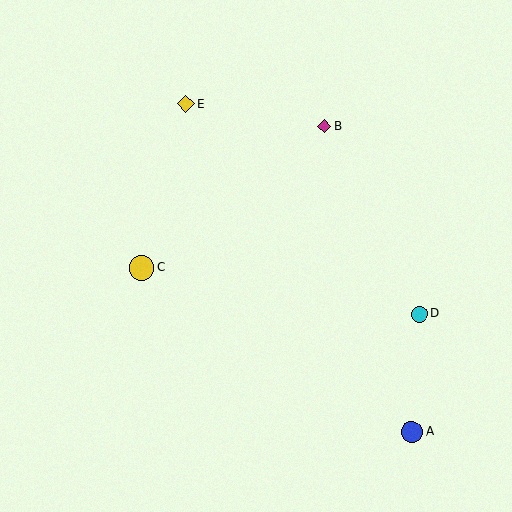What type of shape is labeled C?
Shape C is a yellow circle.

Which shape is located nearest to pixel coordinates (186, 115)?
The yellow diamond (labeled E) at (186, 104) is nearest to that location.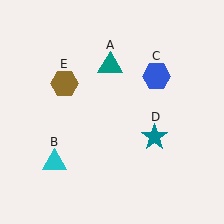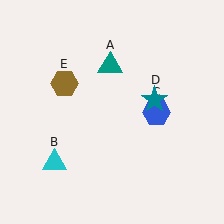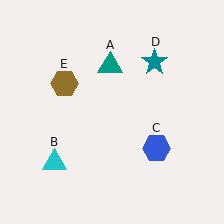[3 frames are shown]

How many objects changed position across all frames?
2 objects changed position: blue hexagon (object C), teal star (object D).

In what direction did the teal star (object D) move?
The teal star (object D) moved up.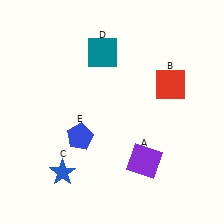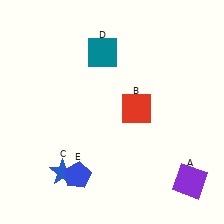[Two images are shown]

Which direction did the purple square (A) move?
The purple square (A) moved right.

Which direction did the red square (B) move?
The red square (B) moved left.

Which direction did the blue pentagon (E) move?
The blue pentagon (E) moved down.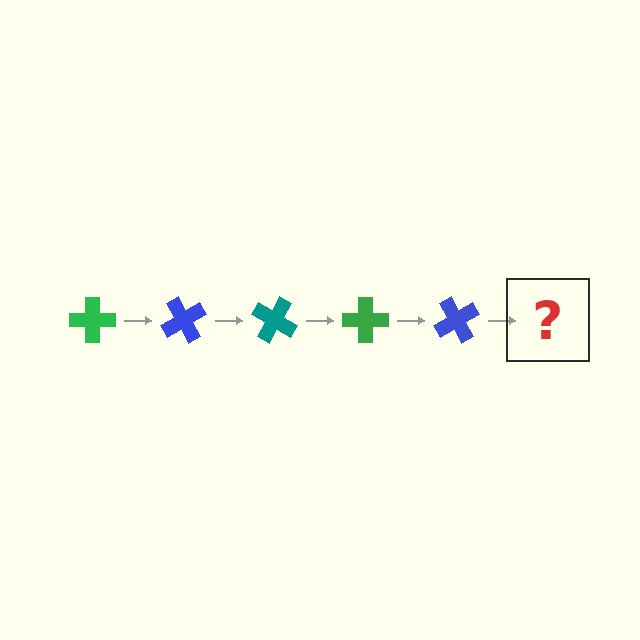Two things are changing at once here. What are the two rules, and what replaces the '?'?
The two rules are that it rotates 60 degrees each step and the color cycles through green, blue, and teal. The '?' should be a teal cross, rotated 300 degrees from the start.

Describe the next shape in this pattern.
It should be a teal cross, rotated 300 degrees from the start.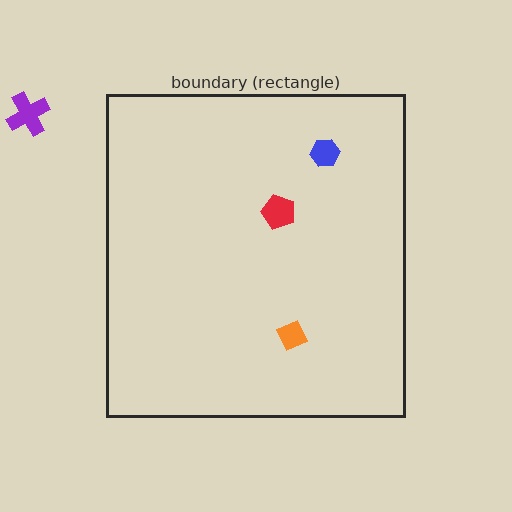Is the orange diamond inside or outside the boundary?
Inside.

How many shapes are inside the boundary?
3 inside, 1 outside.